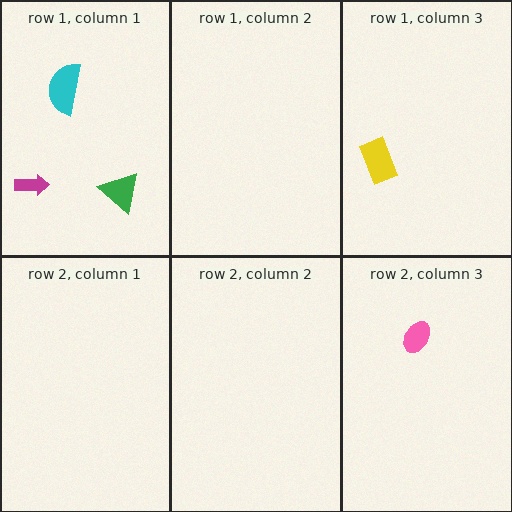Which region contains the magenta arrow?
The row 1, column 1 region.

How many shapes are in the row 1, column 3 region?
1.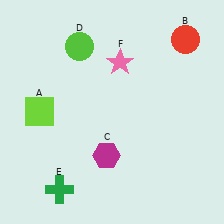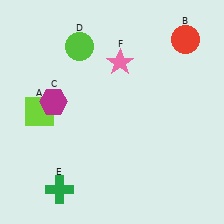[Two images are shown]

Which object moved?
The magenta hexagon (C) moved left.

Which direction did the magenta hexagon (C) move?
The magenta hexagon (C) moved left.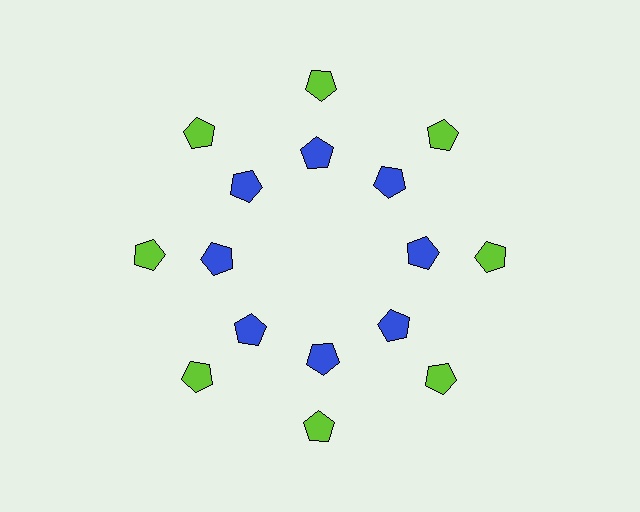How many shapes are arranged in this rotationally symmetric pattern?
There are 16 shapes, arranged in 8 groups of 2.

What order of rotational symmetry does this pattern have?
This pattern has 8-fold rotational symmetry.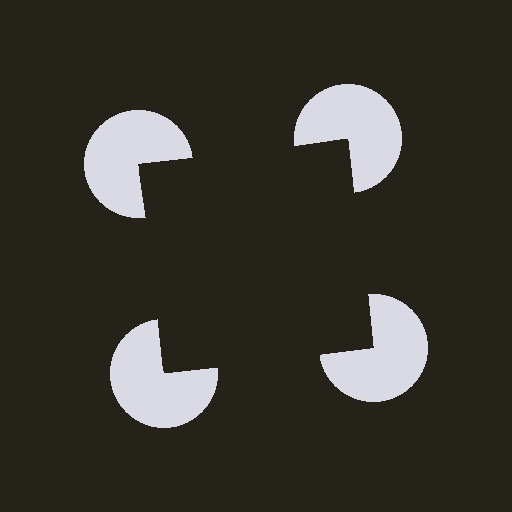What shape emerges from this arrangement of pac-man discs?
An illusory square — its edges are inferred from the aligned wedge cuts in the pac-man discs, not physically drawn.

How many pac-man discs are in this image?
There are 4 — one at each vertex of the illusory square.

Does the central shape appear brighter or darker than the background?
It typically appears slightly darker than the background, even though no actual brightness change is drawn.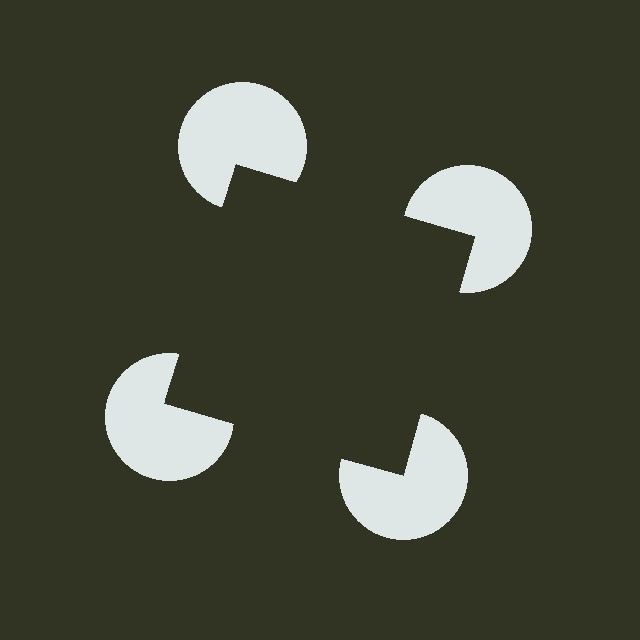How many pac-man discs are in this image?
There are 4 — one at each vertex of the illusory square.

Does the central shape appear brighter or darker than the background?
It typically appears slightly darker than the background, even though no actual brightness change is drawn.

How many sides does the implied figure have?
4 sides.